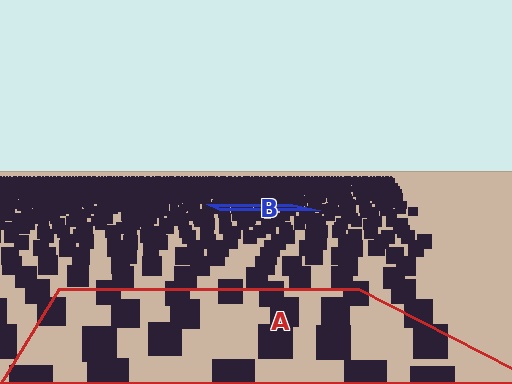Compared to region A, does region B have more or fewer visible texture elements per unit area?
Region B has more texture elements per unit area — they are packed more densely because it is farther away.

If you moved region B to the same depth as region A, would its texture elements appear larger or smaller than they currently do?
They would appear larger. At a closer depth, the same texture elements are projected at a bigger on-screen size.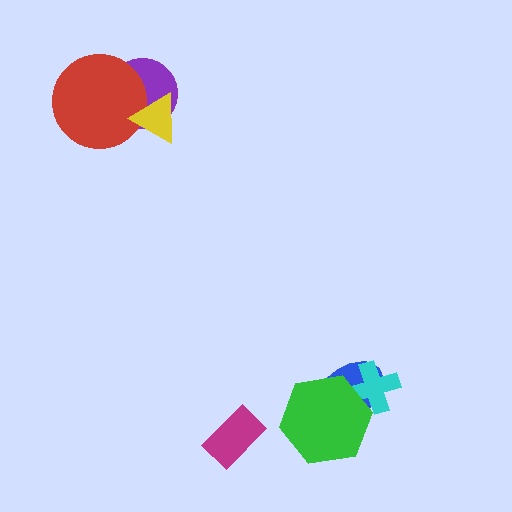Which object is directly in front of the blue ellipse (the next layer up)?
The cyan cross is directly in front of the blue ellipse.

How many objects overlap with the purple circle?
2 objects overlap with the purple circle.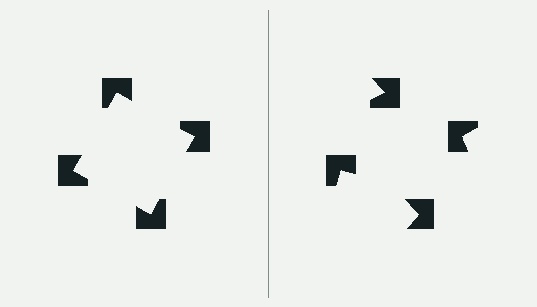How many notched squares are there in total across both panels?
8 — 4 on each side.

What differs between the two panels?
The notched squares are positioned identically on both sides; only the wedge orientations differ. On the left they align to a square; on the right they are misaligned.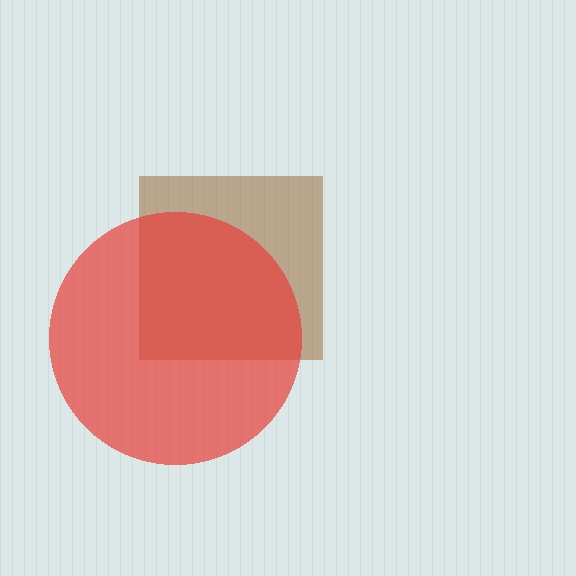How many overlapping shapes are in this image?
There are 2 overlapping shapes in the image.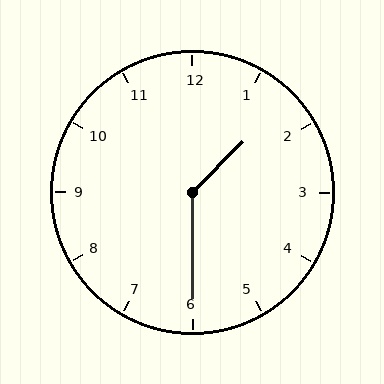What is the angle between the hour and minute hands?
Approximately 135 degrees.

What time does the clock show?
1:30.